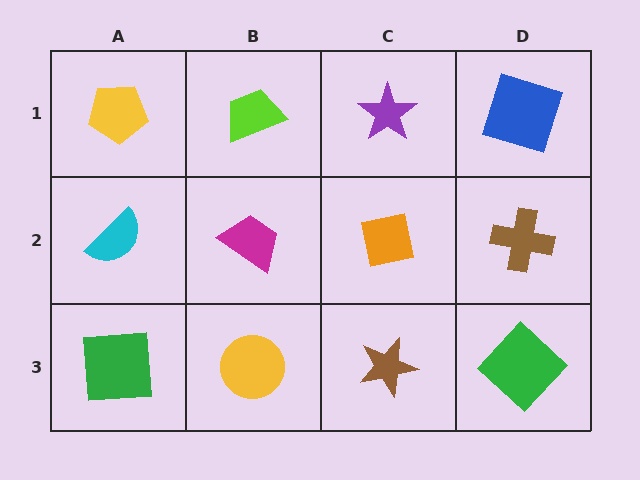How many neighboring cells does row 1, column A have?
2.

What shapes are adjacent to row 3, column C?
An orange square (row 2, column C), a yellow circle (row 3, column B), a green diamond (row 3, column D).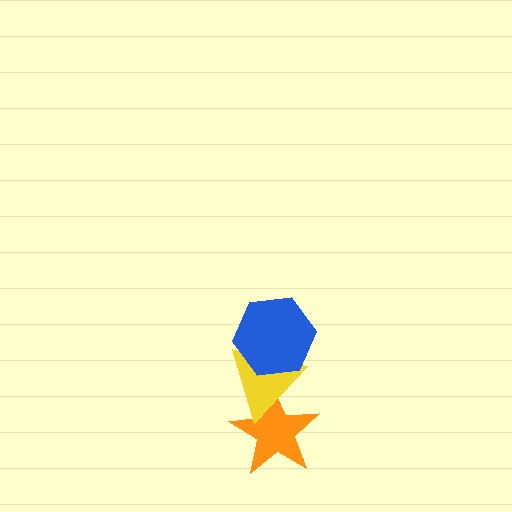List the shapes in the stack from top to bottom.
From top to bottom: the blue hexagon, the yellow triangle, the orange star.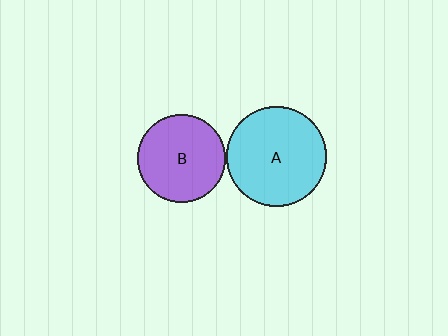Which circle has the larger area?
Circle A (cyan).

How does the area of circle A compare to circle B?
Approximately 1.3 times.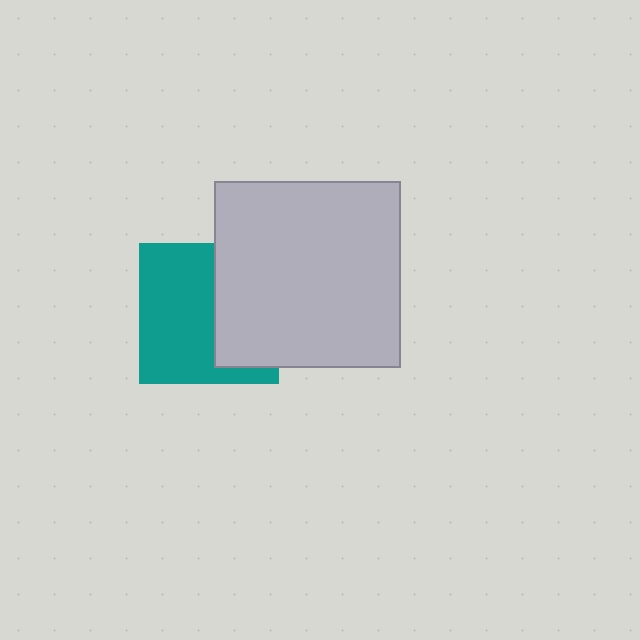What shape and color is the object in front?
The object in front is a light gray square.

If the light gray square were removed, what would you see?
You would see the complete teal square.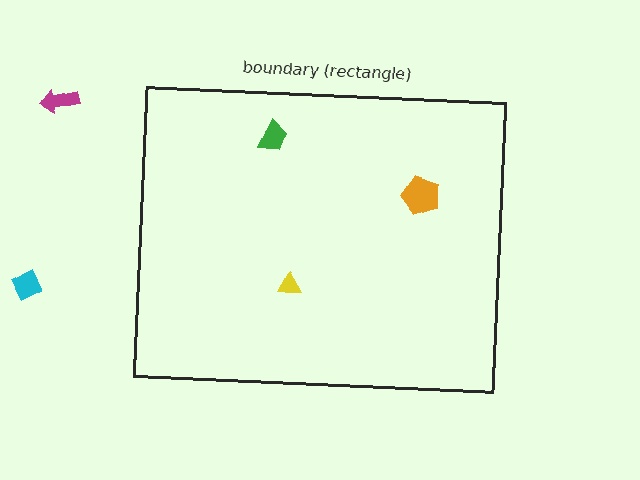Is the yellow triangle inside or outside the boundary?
Inside.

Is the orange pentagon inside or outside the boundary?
Inside.